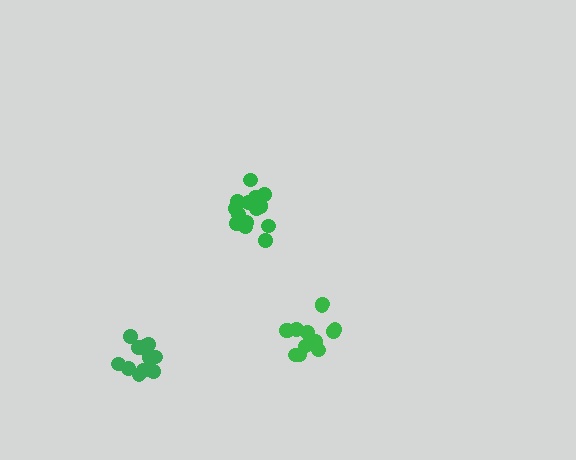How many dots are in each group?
Group 1: 12 dots, Group 2: 15 dots, Group 3: 13 dots (40 total).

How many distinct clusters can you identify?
There are 3 distinct clusters.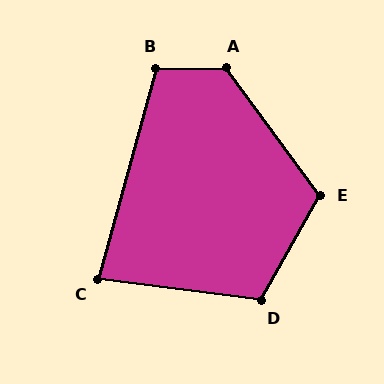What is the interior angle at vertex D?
Approximately 112 degrees (obtuse).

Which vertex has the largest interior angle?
A, at approximately 126 degrees.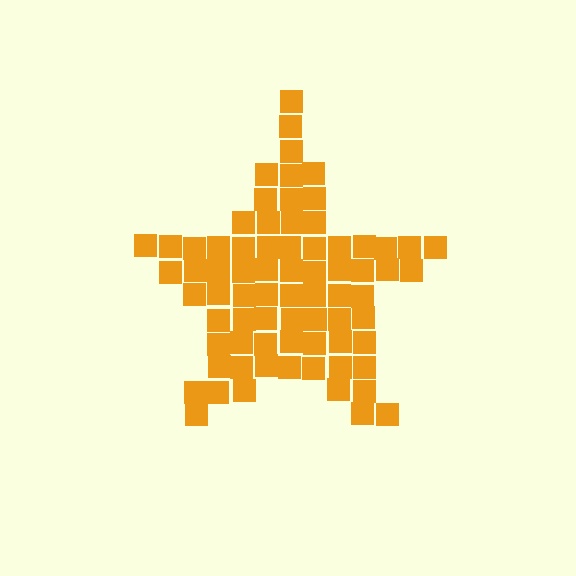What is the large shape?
The large shape is a star.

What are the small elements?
The small elements are squares.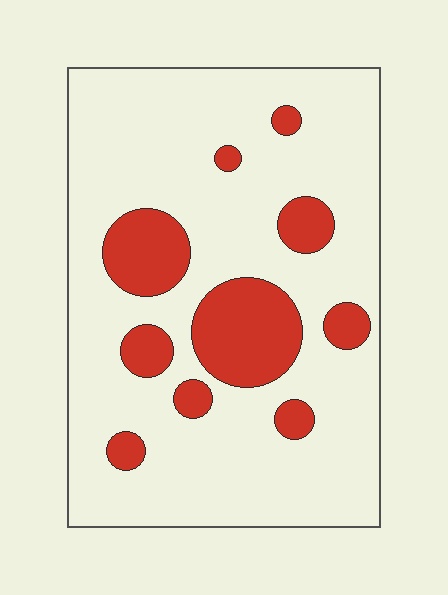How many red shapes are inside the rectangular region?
10.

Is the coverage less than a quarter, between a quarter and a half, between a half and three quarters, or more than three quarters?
Less than a quarter.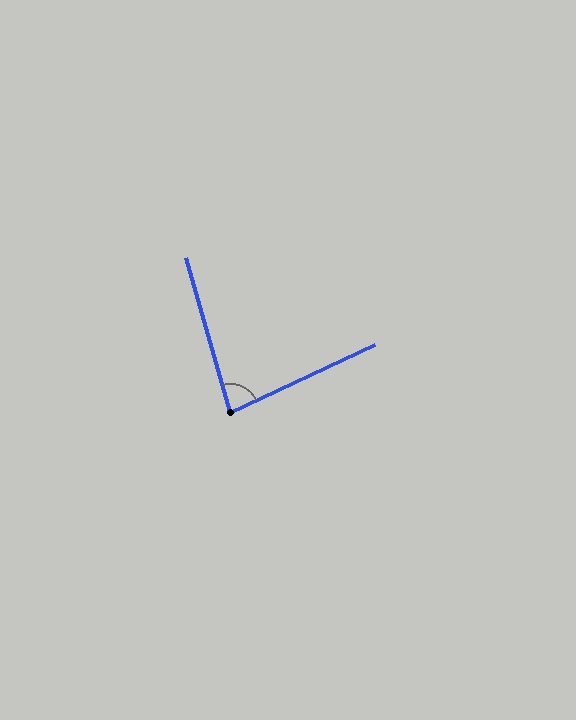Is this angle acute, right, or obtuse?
It is acute.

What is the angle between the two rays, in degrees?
Approximately 81 degrees.